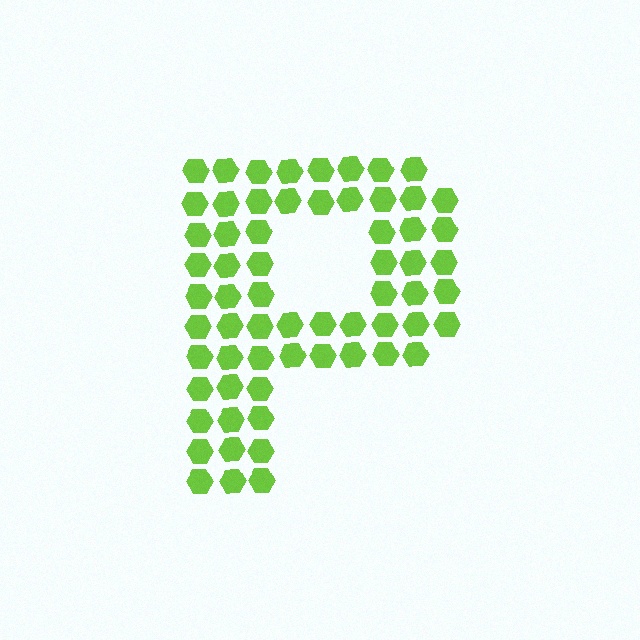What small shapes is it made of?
It is made of small hexagons.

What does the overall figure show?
The overall figure shows the letter P.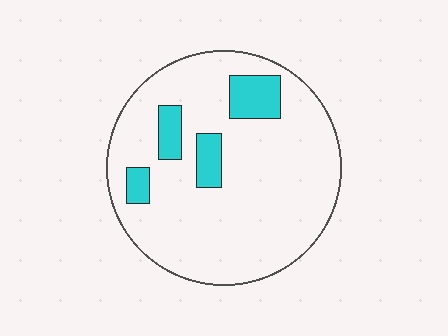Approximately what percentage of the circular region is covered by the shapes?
Approximately 15%.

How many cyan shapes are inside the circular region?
4.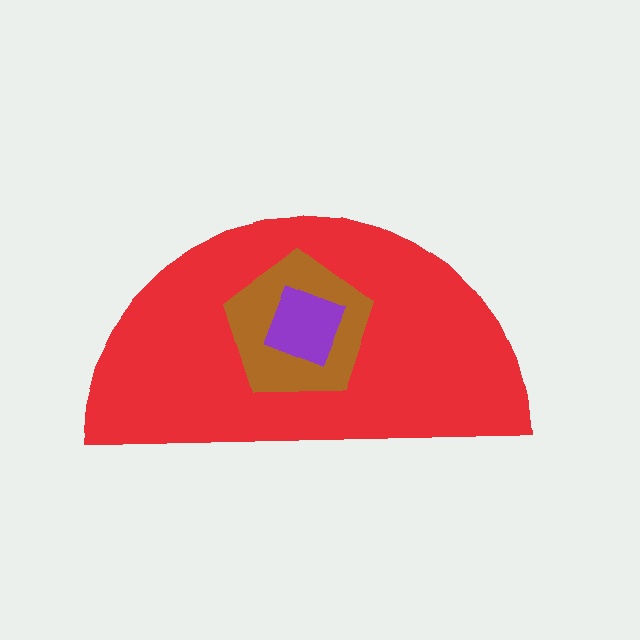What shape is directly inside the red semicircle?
The brown pentagon.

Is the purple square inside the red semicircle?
Yes.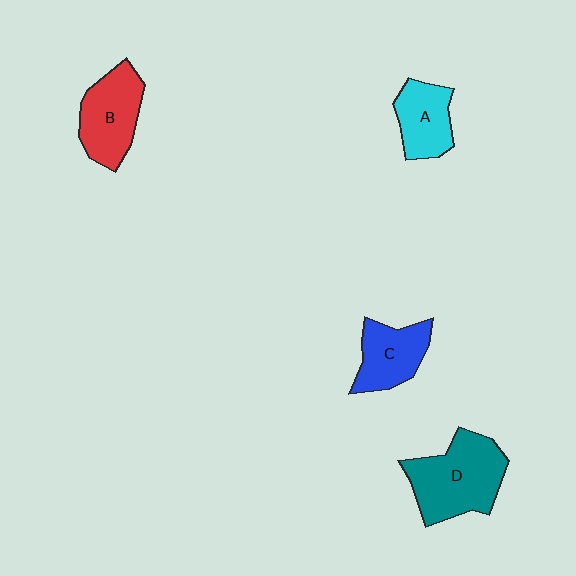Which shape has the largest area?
Shape D (teal).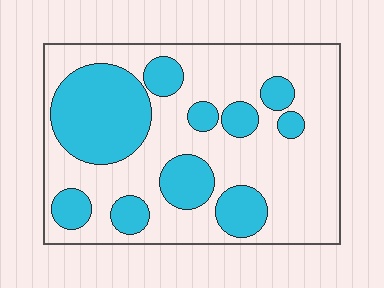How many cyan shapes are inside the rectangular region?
10.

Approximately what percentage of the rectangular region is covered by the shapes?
Approximately 35%.